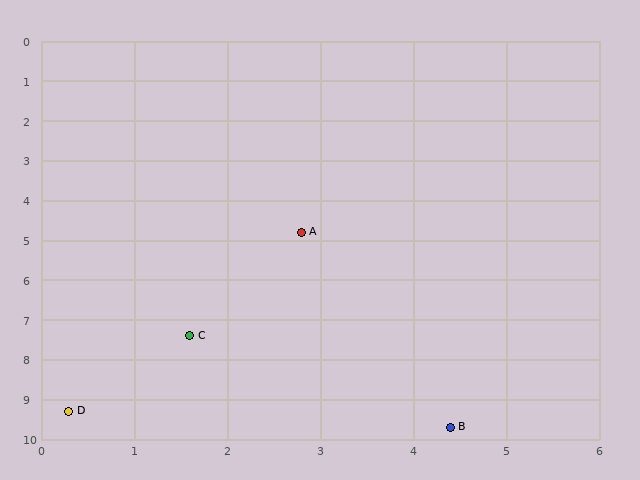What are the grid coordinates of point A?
Point A is at approximately (2.8, 4.8).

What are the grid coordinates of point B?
Point B is at approximately (4.4, 9.7).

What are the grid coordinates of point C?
Point C is at approximately (1.6, 7.4).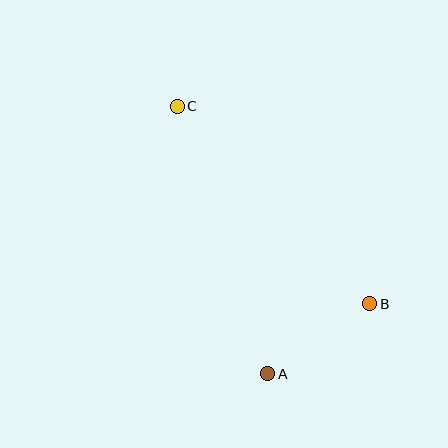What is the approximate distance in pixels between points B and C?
The distance between B and C is approximately 275 pixels.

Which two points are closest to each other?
Points A and B are closest to each other.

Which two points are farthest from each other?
Points A and C are farthest from each other.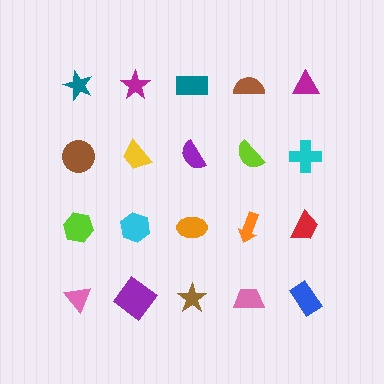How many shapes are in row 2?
5 shapes.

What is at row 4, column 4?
A pink trapezoid.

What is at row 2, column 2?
A yellow trapezoid.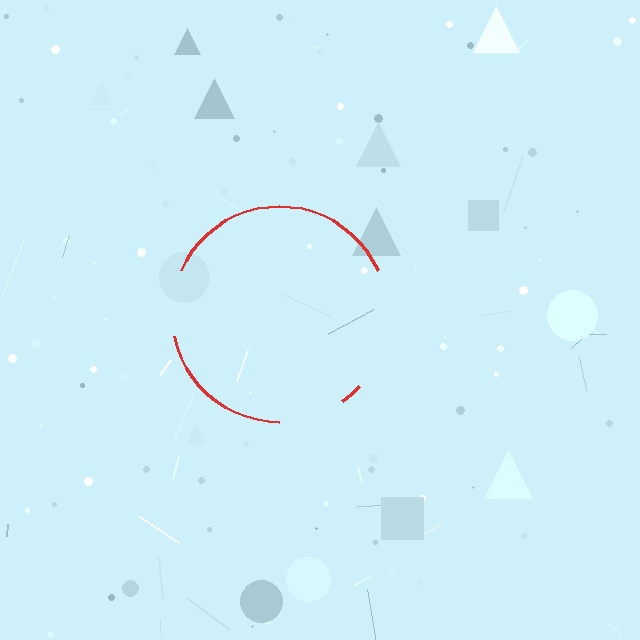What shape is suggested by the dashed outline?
The dashed outline suggests a circle.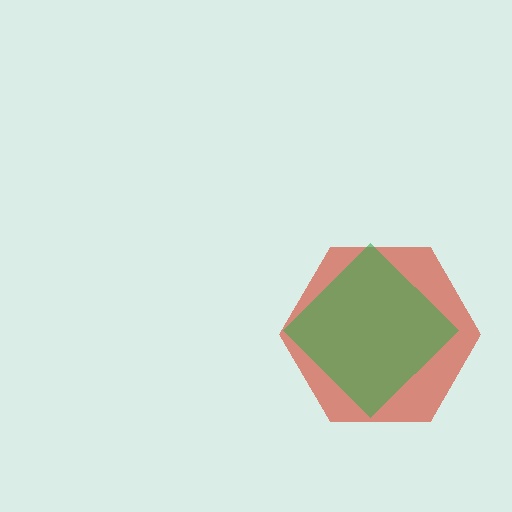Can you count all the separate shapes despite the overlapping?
Yes, there are 2 separate shapes.